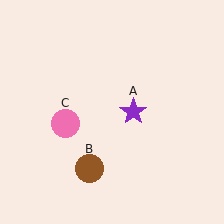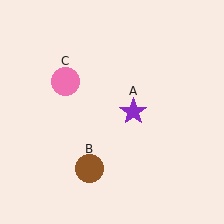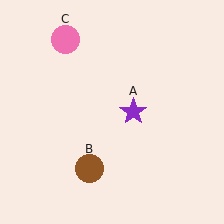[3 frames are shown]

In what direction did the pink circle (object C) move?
The pink circle (object C) moved up.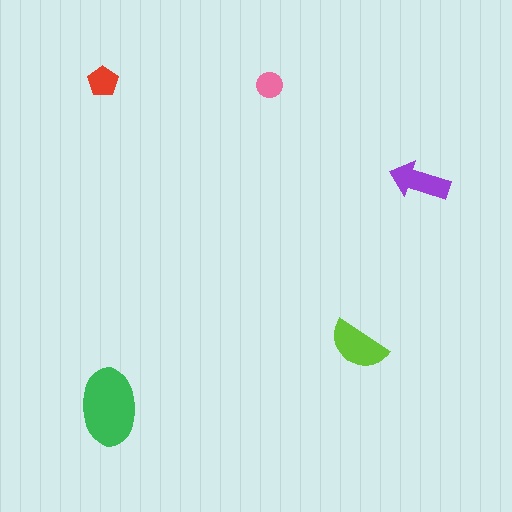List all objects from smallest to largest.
The pink circle, the red pentagon, the purple arrow, the lime semicircle, the green ellipse.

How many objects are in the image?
There are 5 objects in the image.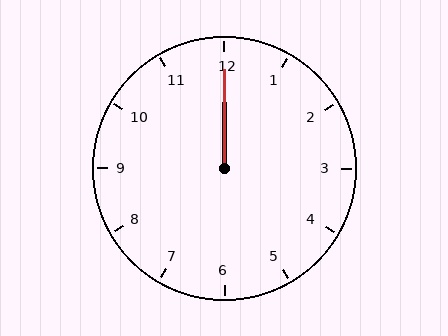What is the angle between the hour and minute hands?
Approximately 0 degrees.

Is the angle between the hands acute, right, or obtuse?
It is acute.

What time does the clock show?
12:00.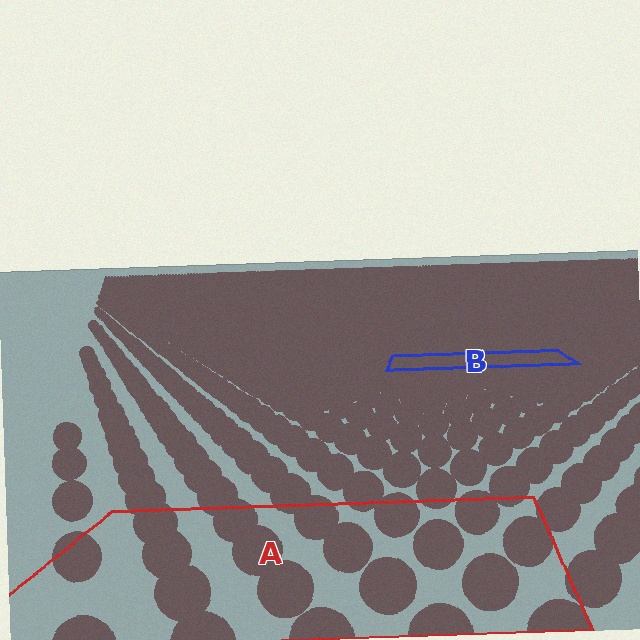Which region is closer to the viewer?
Region A is closer. The texture elements there are larger and more spread out.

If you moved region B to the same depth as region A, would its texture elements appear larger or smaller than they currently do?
They would appear larger. At a closer depth, the same texture elements are projected at a bigger on-screen size.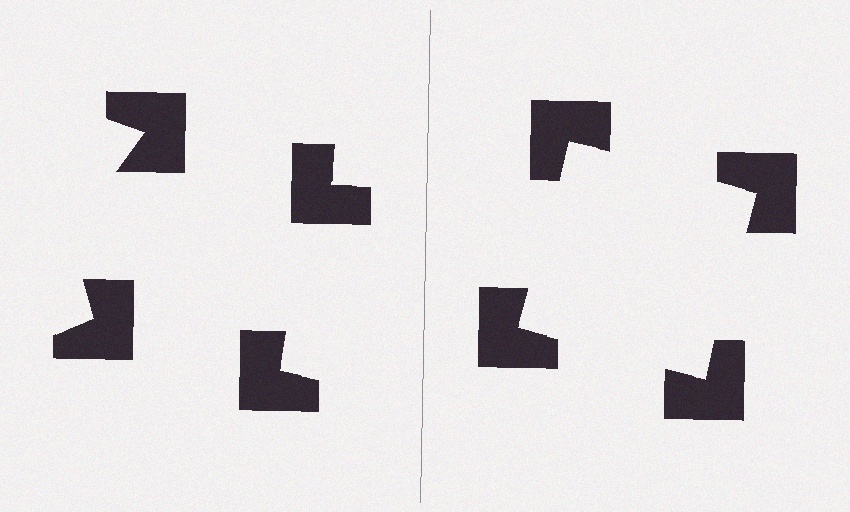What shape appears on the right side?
An illusory square.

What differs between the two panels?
The notched squares are positioned identically on both sides; only the wedge orientations differ. On the right they align to a square; on the left they are misaligned.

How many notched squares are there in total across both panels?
8 — 4 on each side.